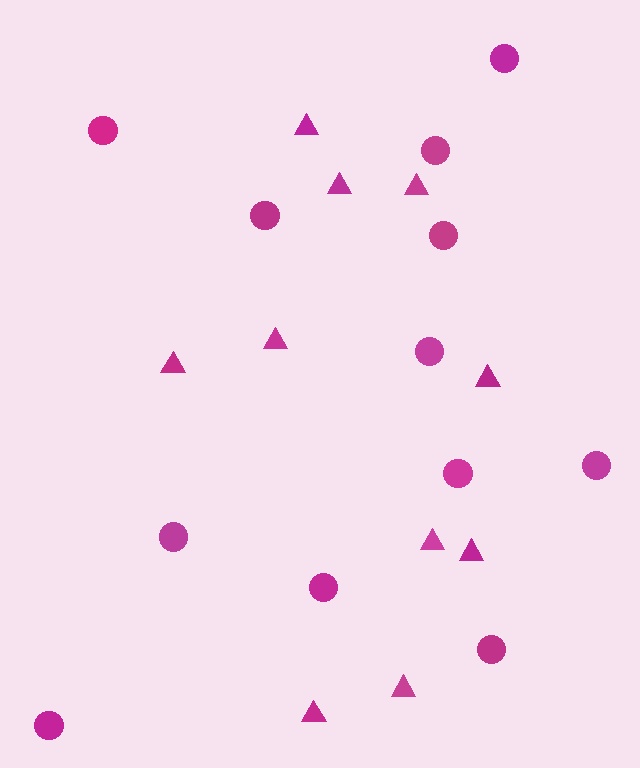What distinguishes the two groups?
There are 2 groups: one group of circles (12) and one group of triangles (10).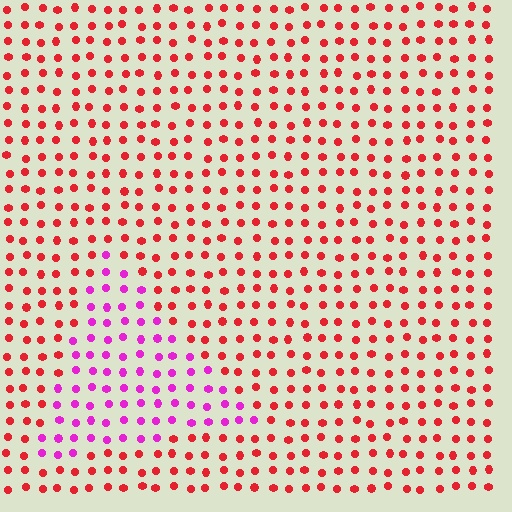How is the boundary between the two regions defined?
The boundary is defined purely by a slight shift in hue (about 51 degrees). Spacing, size, and orientation are identical on both sides.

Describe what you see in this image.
The image is filled with small red elements in a uniform arrangement. A triangle-shaped region is visible where the elements are tinted to a slightly different hue, forming a subtle color boundary.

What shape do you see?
I see a triangle.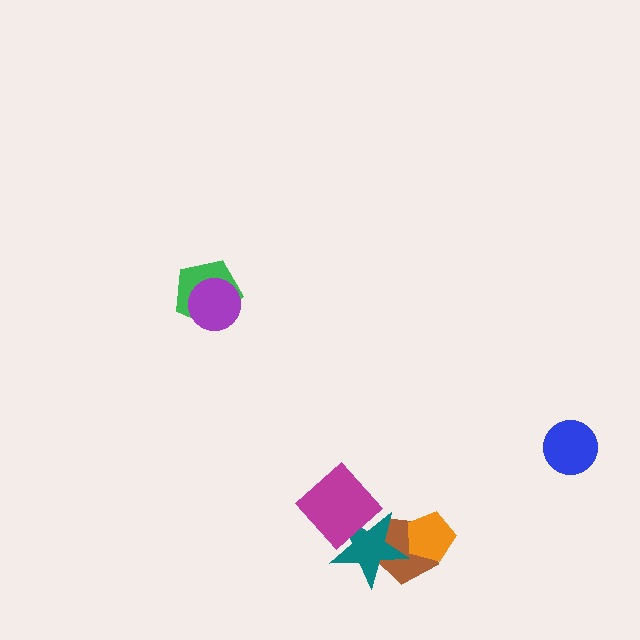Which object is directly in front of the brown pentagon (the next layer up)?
The teal star is directly in front of the brown pentagon.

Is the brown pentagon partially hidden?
Yes, it is partially covered by another shape.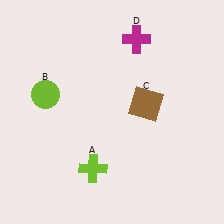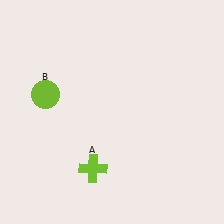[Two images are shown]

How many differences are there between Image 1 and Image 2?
There are 2 differences between the two images.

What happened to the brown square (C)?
The brown square (C) was removed in Image 2. It was in the top-right area of Image 1.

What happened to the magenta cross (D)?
The magenta cross (D) was removed in Image 2. It was in the top-right area of Image 1.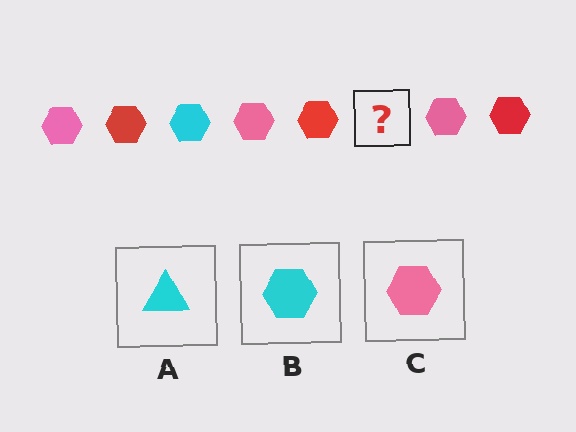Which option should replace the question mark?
Option B.